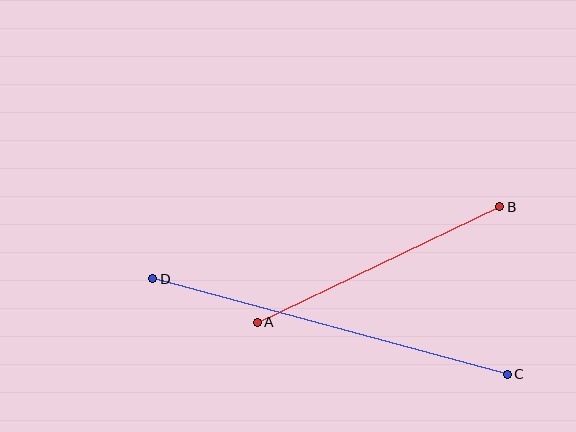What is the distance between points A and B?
The distance is approximately 268 pixels.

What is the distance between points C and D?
The distance is approximately 367 pixels.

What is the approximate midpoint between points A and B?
The midpoint is at approximately (378, 265) pixels.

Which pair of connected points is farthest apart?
Points C and D are farthest apart.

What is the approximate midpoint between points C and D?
The midpoint is at approximately (330, 327) pixels.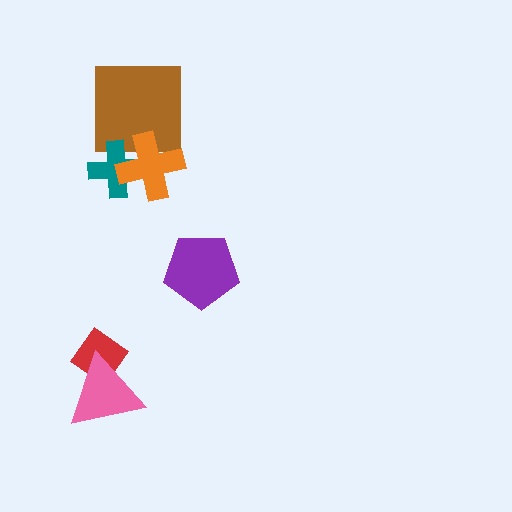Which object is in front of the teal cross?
The orange cross is in front of the teal cross.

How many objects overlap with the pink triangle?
1 object overlaps with the pink triangle.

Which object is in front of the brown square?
The orange cross is in front of the brown square.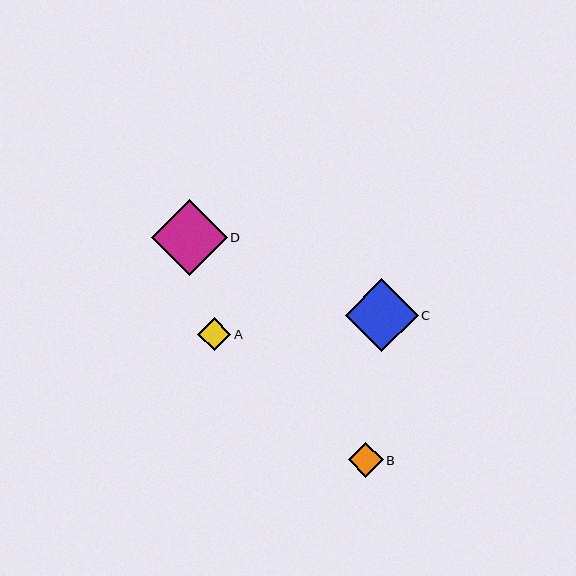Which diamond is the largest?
Diamond D is the largest with a size of approximately 76 pixels.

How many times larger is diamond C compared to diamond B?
Diamond C is approximately 2.1 times the size of diamond B.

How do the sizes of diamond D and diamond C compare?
Diamond D and diamond C are approximately the same size.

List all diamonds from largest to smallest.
From largest to smallest: D, C, B, A.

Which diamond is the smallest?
Diamond A is the smallest with a size of approximately 33 pixels.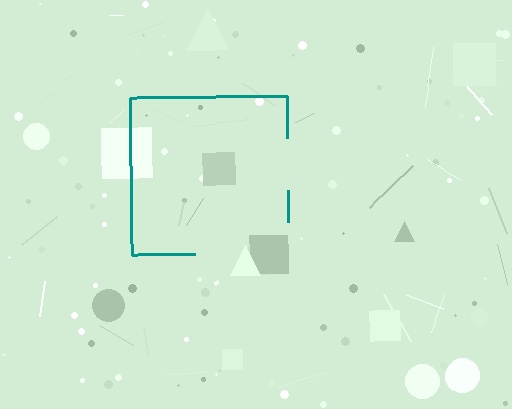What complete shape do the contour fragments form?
The contour fragments form a square.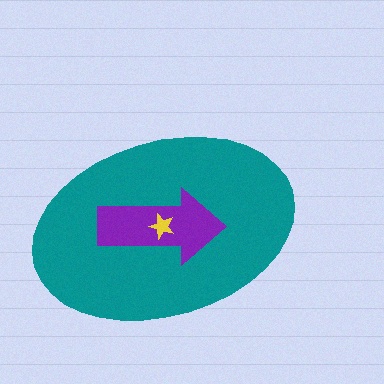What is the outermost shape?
The teal ellipse.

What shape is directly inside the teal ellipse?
The purple arrow.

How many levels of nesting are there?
3.